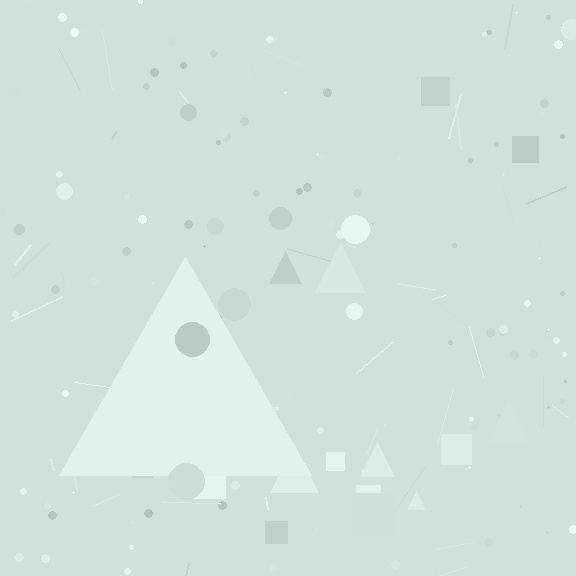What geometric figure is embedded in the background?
A triangle is embedded in the background.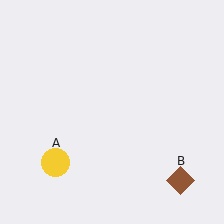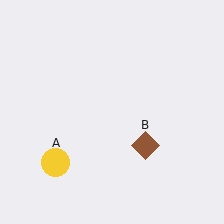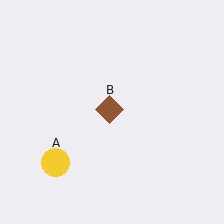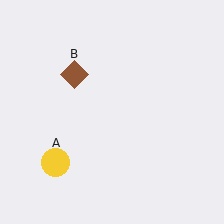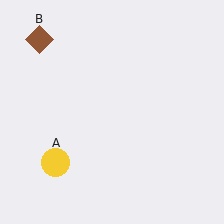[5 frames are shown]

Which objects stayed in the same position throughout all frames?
Yellow circle (object A) remained stationary.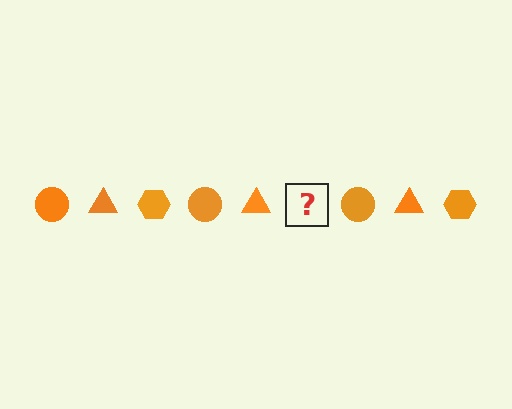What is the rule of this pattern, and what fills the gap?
The rule is that the pattern cycles through circle, triangle, hexagon shapes in orange. The gap should be filled with an orange hexagon.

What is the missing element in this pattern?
The missing element is an orange hexagon.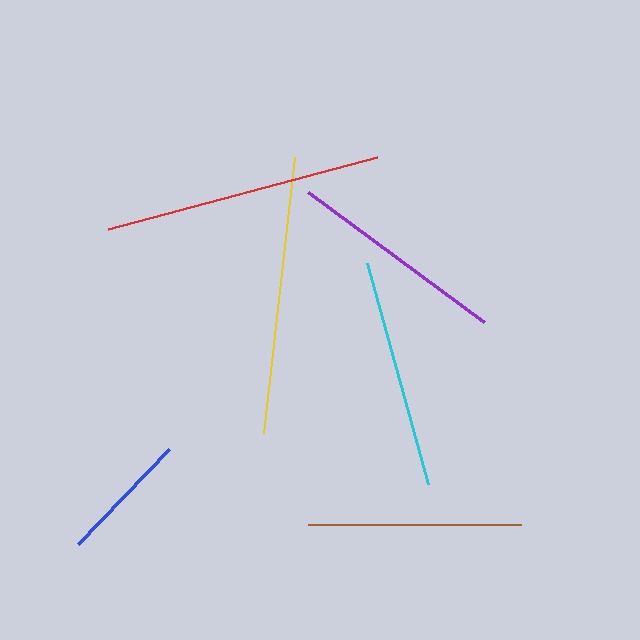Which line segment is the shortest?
The blue line is the shortest at approximately 132 pixels.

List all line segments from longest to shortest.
From longest to shortest: red, yellow, cyan, purple, brown, blue.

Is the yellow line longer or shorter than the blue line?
The yellow line is longer than the blue line.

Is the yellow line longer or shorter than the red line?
The red line is longer than the yellow line.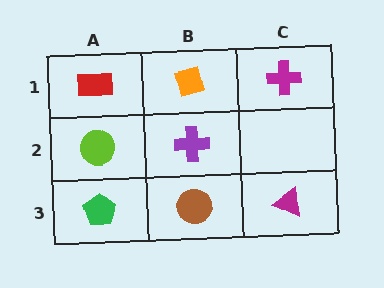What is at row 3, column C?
A magenta triangle.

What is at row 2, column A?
A lime circle.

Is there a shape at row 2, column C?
No, that cell is empty.